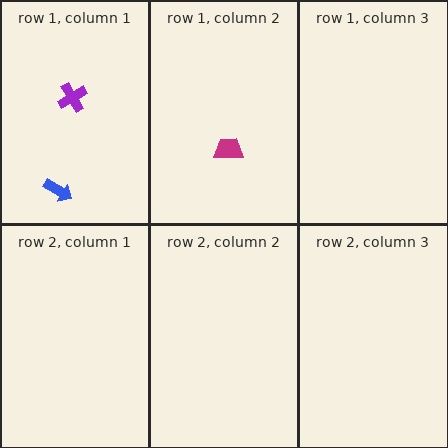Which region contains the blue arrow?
The row 1, column 1 region.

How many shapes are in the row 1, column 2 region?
1.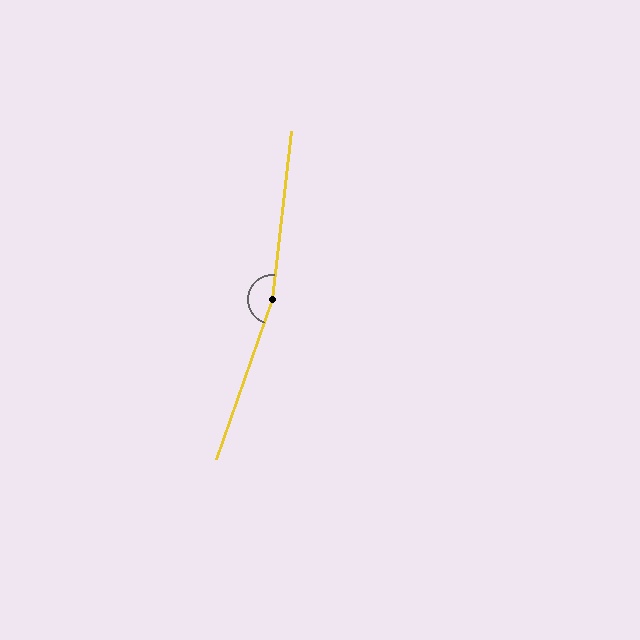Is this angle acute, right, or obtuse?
It is obtuse.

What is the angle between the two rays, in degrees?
Approximately 167 degrees.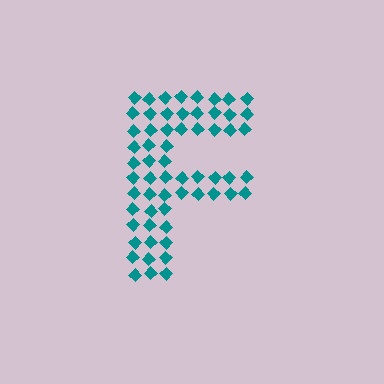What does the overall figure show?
The overall figure shows the letter F.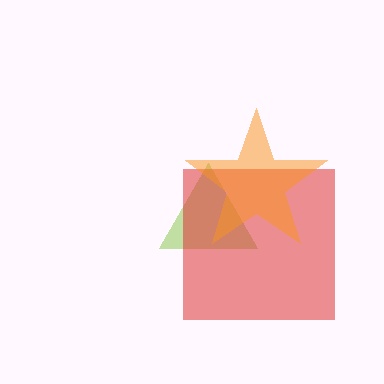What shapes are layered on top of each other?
The layered shapes are: a lime triangle, a red square, an orange star.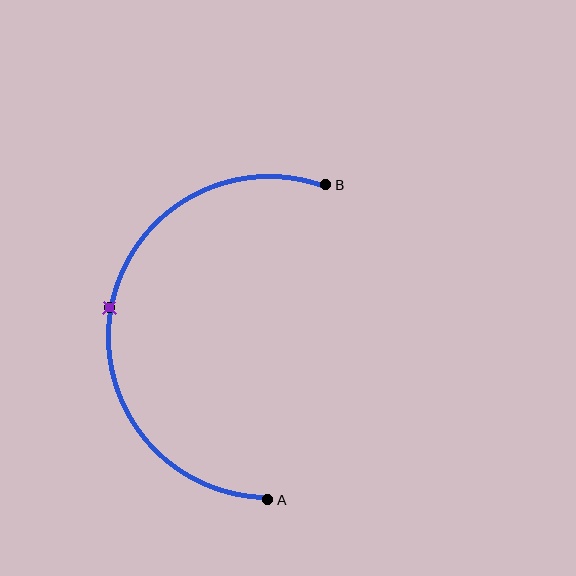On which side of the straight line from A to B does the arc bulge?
The arc bulges to the left of the straight line connecting A and B.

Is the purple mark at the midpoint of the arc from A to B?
Yes. The purple mark lies on the arc at equal arc-length from both A and B — it is the arc midpoint.